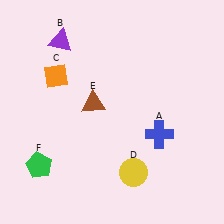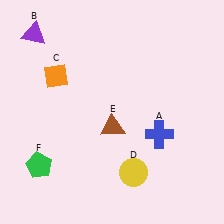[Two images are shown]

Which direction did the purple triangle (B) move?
The purple triangle (B) moved left.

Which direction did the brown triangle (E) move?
The brown triangle (E) moved down.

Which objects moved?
The objects that moved are: the purple triangle (B), the brown triangle (E).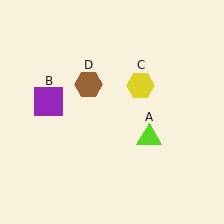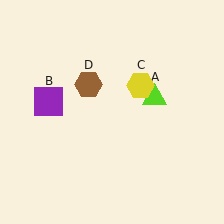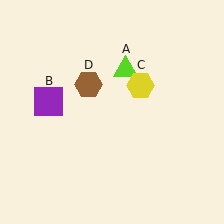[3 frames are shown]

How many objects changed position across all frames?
1 object changed position: lime triangle (object A).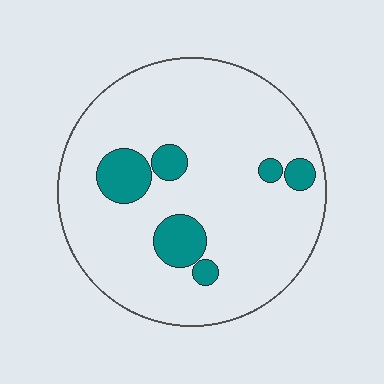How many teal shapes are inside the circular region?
6.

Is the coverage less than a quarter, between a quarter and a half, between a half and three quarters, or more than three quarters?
Less than a quarter.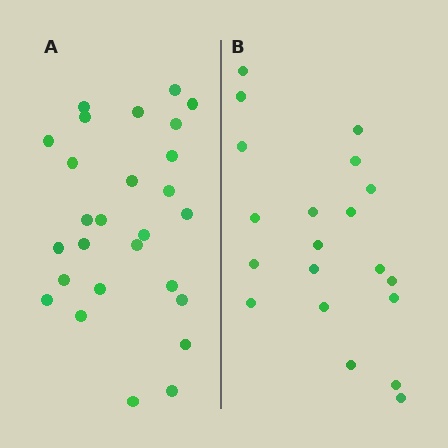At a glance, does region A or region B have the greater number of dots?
Region A (the left region) has more dots.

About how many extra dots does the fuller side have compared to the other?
Region A has roughly 8 or so more dots than region B.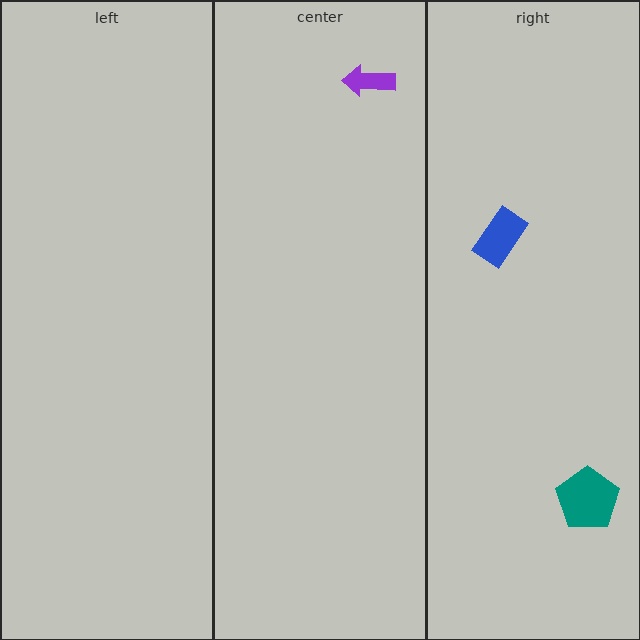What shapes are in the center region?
The purple arrow.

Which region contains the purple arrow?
The center region.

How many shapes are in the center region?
1.